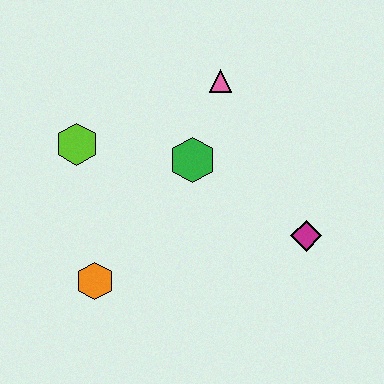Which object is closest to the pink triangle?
The green hexagon is closest to the pink triangle.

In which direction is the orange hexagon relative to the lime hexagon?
The orange hexagon is below the lime hexagon.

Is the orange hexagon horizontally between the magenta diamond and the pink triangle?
No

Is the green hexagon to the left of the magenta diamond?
Yes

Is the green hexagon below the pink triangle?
Yes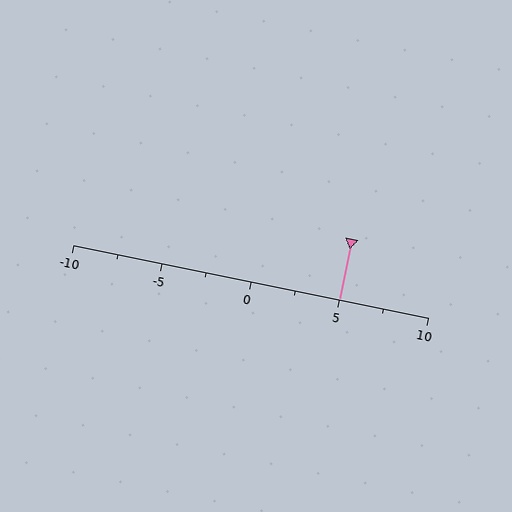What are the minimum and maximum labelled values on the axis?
The axis runs from -10 to 10.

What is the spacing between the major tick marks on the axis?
The major ticks are spaced 5 apart.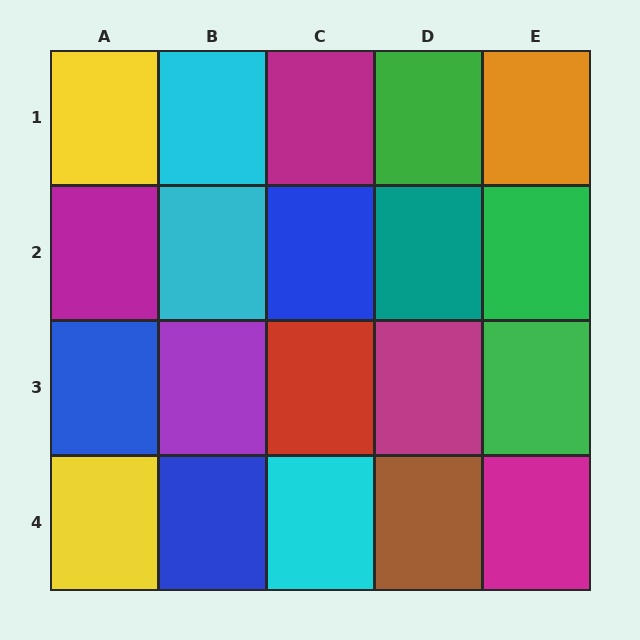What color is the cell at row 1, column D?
Green.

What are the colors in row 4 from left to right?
Yellow, blue, cyan, brown, magenta.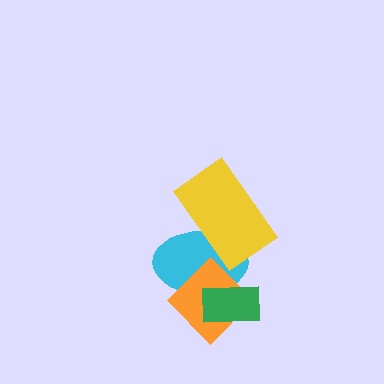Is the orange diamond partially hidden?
Yes, it is partially covered by another shape.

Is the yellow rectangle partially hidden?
No, no other shape covers it.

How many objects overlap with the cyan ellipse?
3 objects overlap with the cyan ellipse.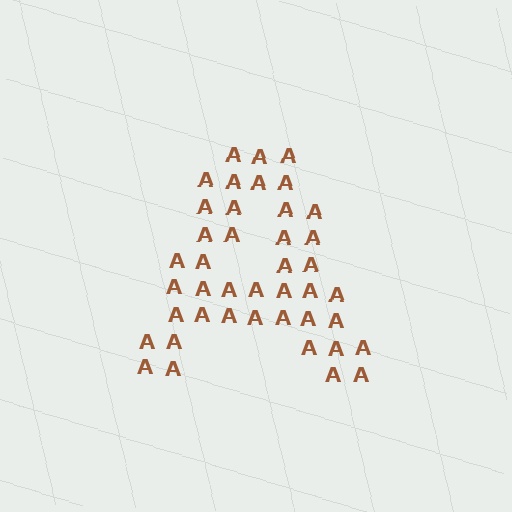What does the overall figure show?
The overall figure shows the letter A.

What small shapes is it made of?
It is made of small letter A's.